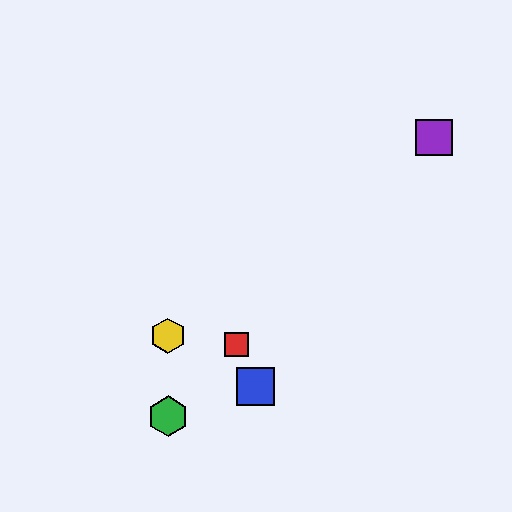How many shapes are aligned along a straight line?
3 shapes (the red square, the green hexagon, the purple square) are aligned along a straight line.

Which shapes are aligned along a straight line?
The red square, the green hexagon, the purple square are aligned along a straight line.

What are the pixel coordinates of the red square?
The red square is at (237, 344).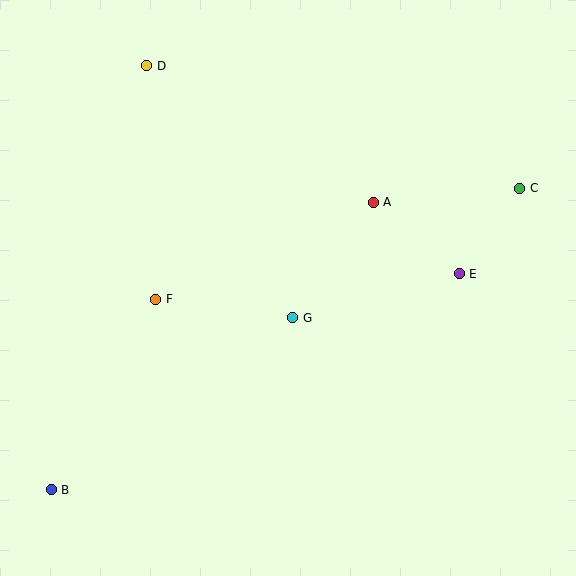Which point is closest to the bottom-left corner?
Point B is closest to the bottom-left corner.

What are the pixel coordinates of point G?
Point G is at (293, 318).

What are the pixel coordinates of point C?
Point C is at (520, 189).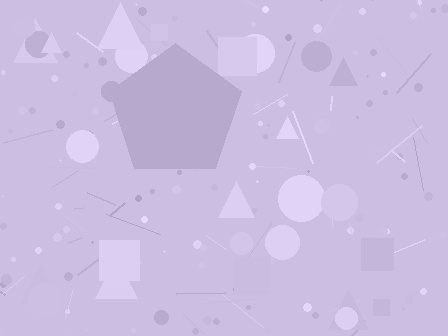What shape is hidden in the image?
A pentagon is hidden in the image.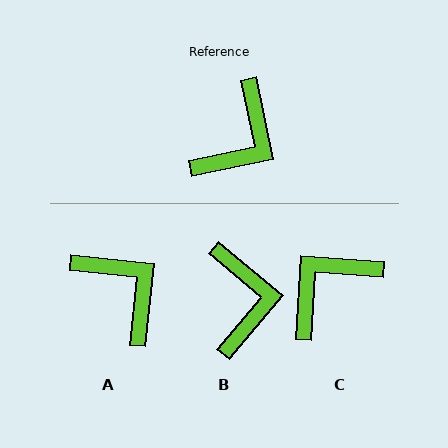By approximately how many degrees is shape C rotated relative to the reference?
Approximately 164 degrees counter-clockwise.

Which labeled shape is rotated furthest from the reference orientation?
C, about 164 degrees away.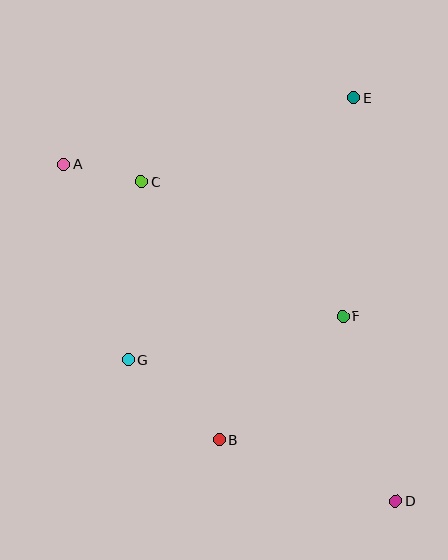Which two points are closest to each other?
Points A and C are closest to each other.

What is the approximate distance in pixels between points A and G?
The distance between A and G is approximately 206 pixels.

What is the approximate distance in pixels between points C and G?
The distance between C and G is approximately 179 pixels.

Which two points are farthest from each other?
Points A and D are farthest from each other.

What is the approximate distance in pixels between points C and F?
The distance between C and F is approximately 242 pixels.